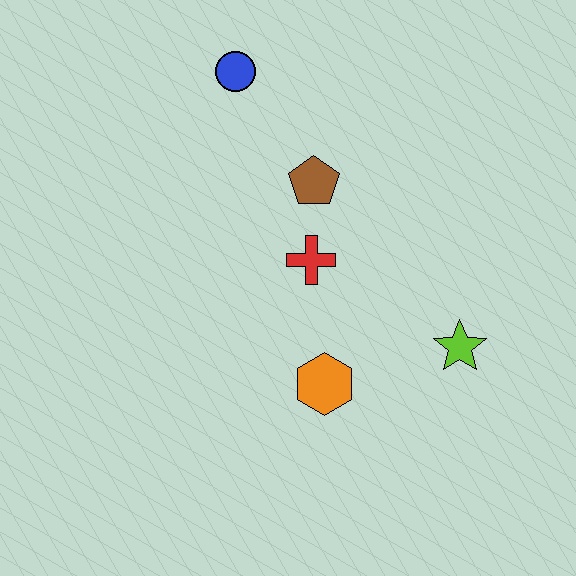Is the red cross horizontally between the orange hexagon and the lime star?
No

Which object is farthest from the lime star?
The blue circle is farthest from the lime star.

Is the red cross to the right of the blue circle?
Yes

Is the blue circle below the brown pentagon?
No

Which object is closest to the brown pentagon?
The red cross is closest to the brown pentagon.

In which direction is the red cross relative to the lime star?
The red cross is to the left of the lime star.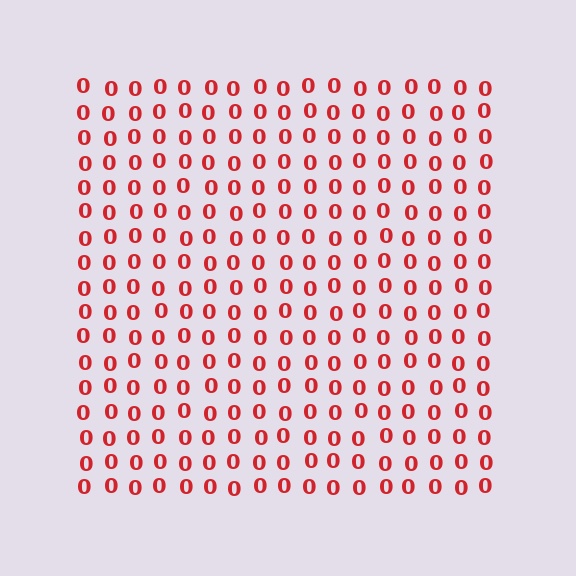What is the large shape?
The large shape is a square.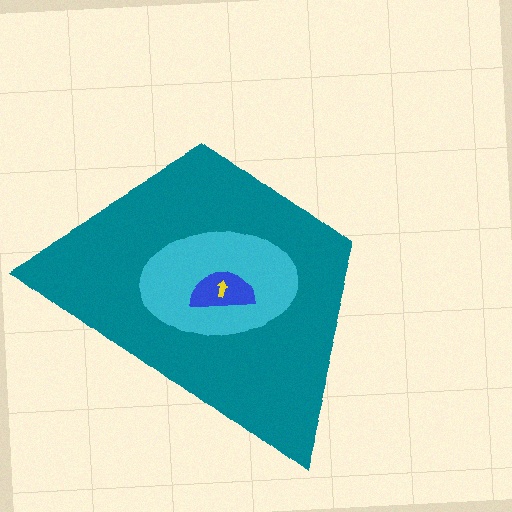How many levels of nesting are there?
4.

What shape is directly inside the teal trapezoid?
The cyan ellipse.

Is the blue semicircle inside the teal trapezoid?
Yes.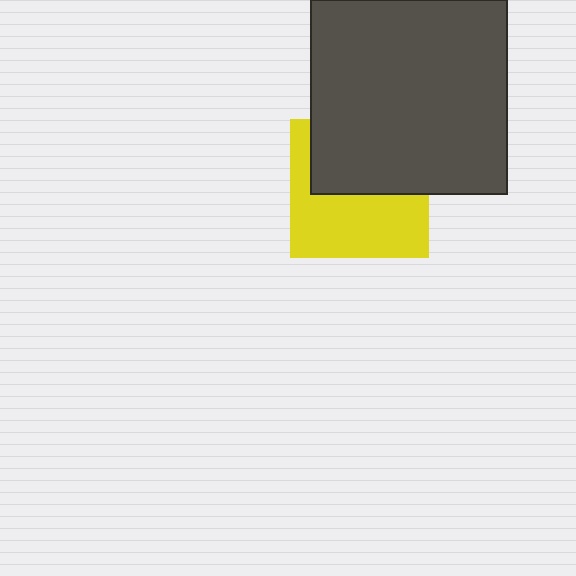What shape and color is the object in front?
The object in front is a dark gray square.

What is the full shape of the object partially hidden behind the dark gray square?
The partially hidden object is a yellow square.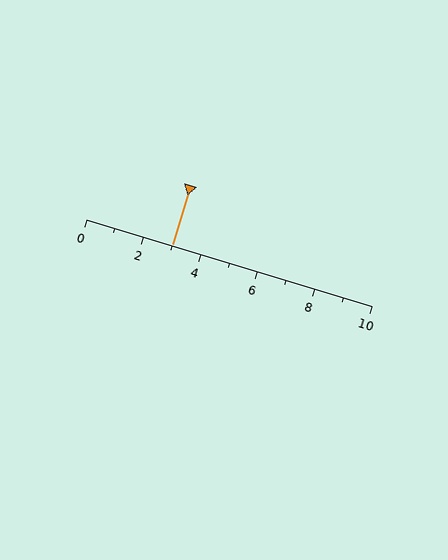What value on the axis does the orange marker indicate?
The marker indicates approximately 3.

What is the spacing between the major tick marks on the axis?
The major ticks are spaced 2 apart.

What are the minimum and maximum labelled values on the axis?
The axis runs from 0 to 10.